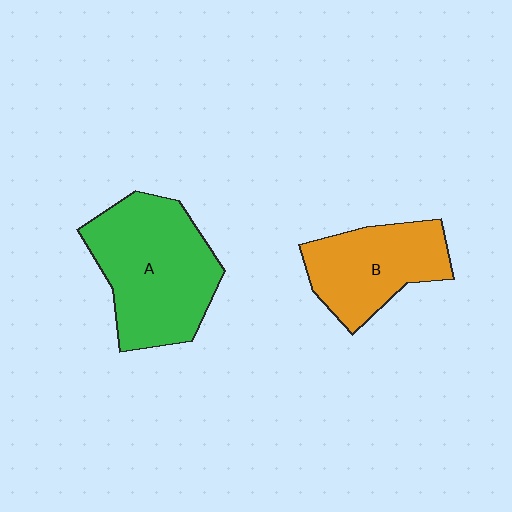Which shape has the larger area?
Shape A (green).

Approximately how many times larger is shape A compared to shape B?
Approximately 1.4 times.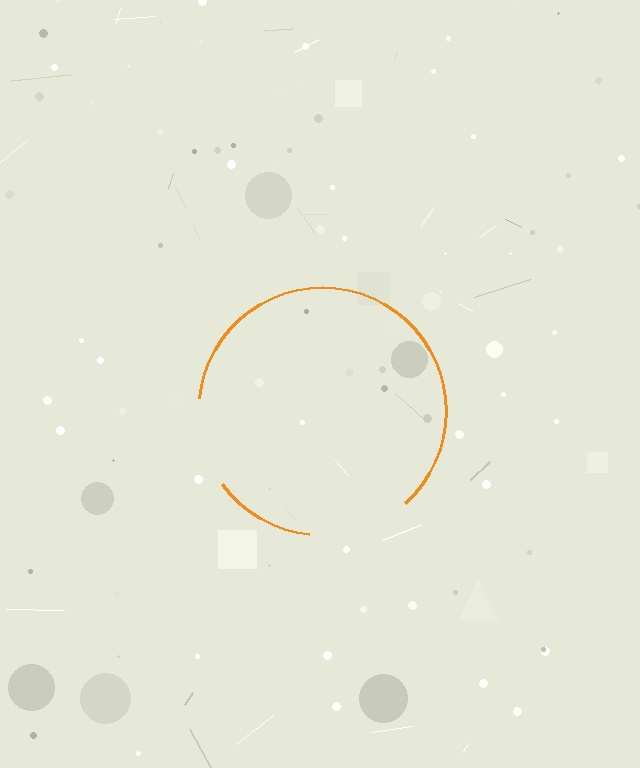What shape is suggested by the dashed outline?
The dashed outline suggests a circle.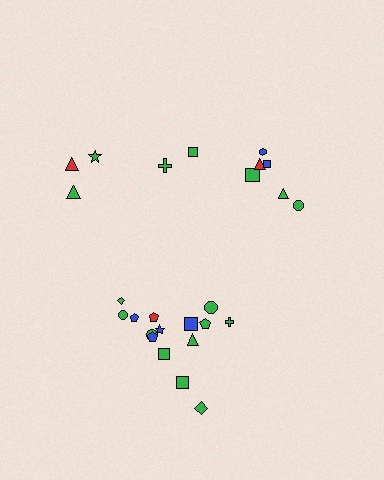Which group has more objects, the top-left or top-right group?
The top-right group.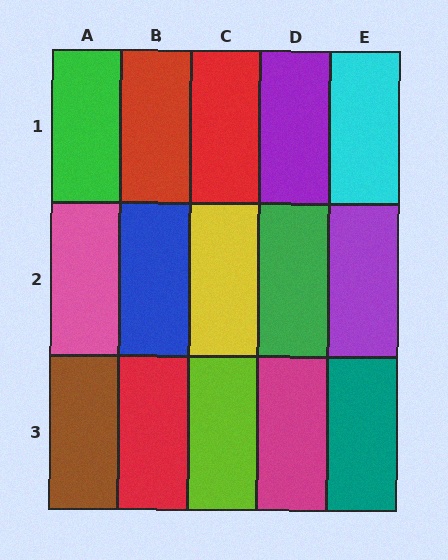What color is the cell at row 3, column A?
Brown.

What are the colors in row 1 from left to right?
Green, red, red, purple, cyan.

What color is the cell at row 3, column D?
Magenta.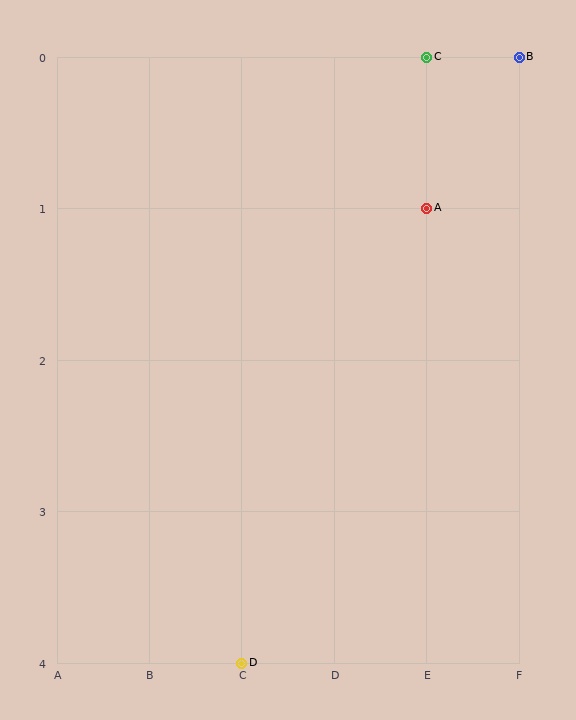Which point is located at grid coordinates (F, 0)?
Point B is at (F, 0).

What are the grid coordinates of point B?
Point B is at grid coordinates (F, 0).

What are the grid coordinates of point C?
Point C is at grid coordinates (E, 0).